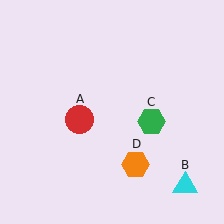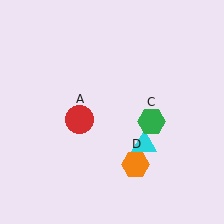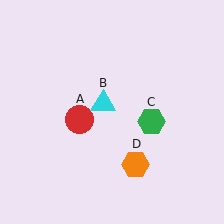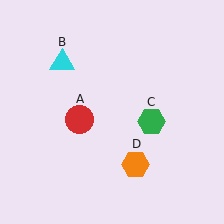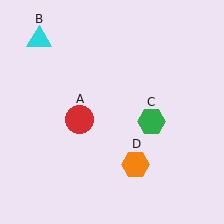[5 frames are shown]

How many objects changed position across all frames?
1 object changed position: cyan triangle (object B).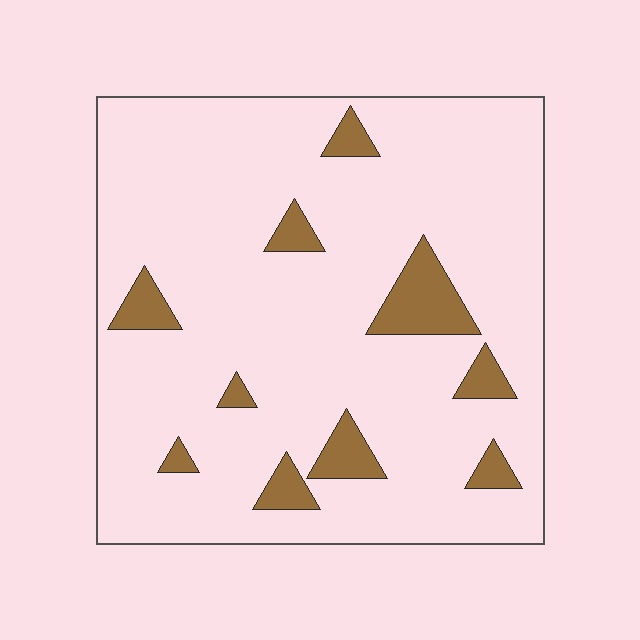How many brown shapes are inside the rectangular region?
10.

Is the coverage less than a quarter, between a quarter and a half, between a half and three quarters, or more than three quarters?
Less than a quarter.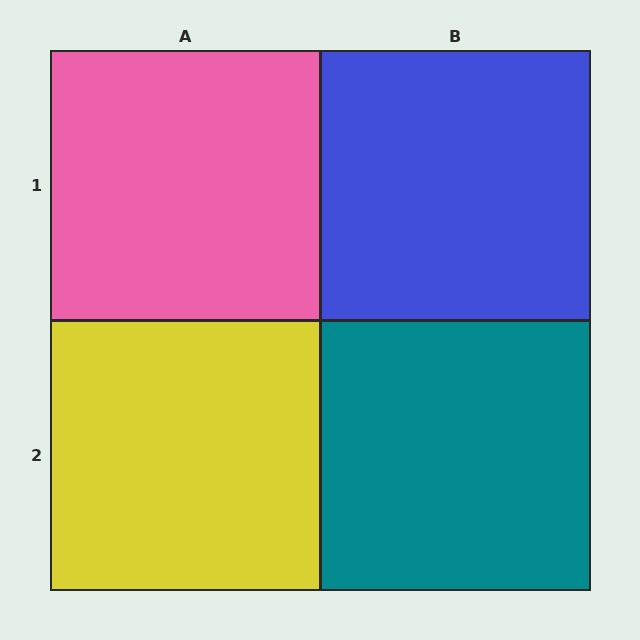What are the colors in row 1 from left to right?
Pink, blue.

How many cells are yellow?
1 cell is yellow.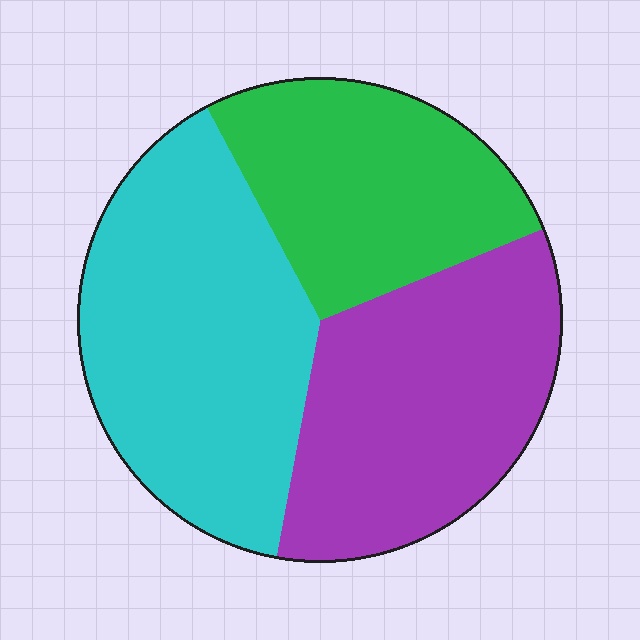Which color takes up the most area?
Cyan, at roughly 40%.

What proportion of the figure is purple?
Purple covers around 35% of the figure.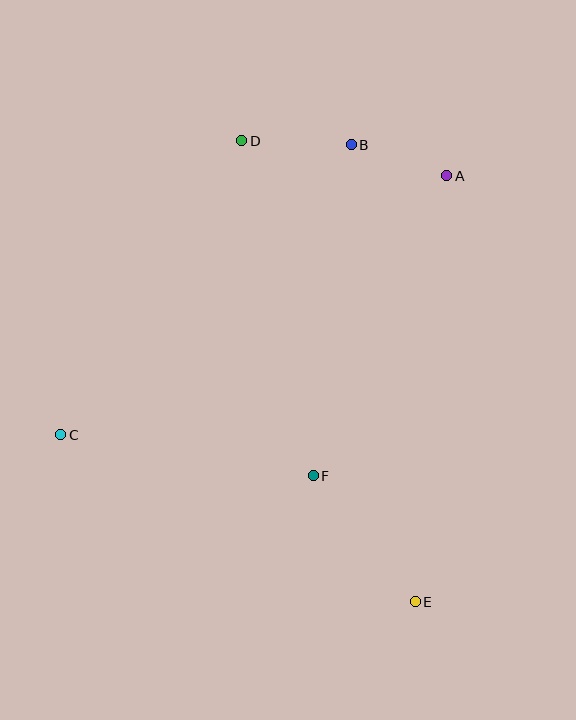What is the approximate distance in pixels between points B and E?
The distance between B and E is approximately 461 pixels.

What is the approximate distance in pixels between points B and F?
The distance between B and F is approximately 333 pixels.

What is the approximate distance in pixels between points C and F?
The distance between C and F is approximately 256 pixels.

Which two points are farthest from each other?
Points D and E are farthest from each other.